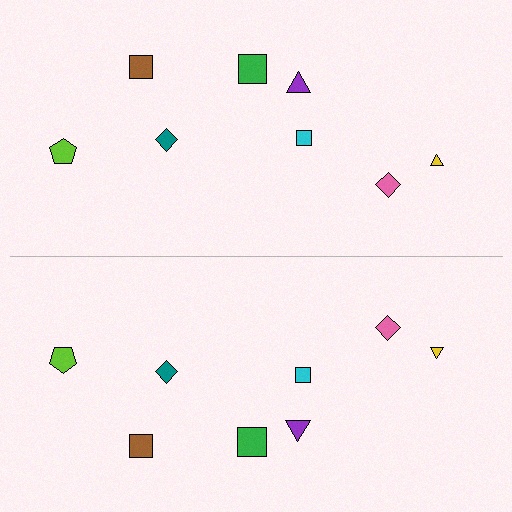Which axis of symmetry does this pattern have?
The pattern has a horizontal axis of symmetry running through the center of the image.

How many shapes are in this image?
There are 16 shapes in this image.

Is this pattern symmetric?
Yes, this pattern has bilateral (reflection) symmetry.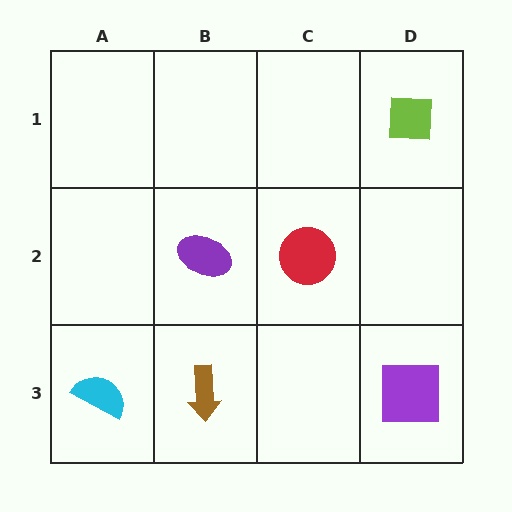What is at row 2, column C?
A red circle.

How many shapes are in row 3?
3 shapes.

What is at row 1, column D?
A lime square.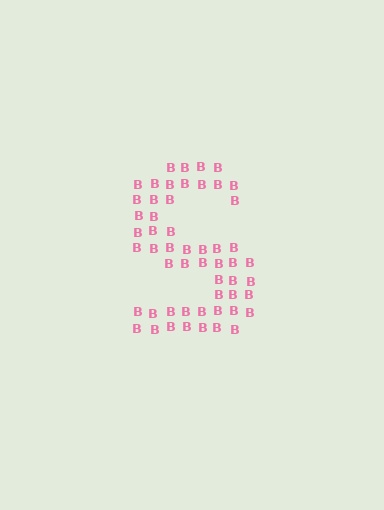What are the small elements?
The small elements are letter B's.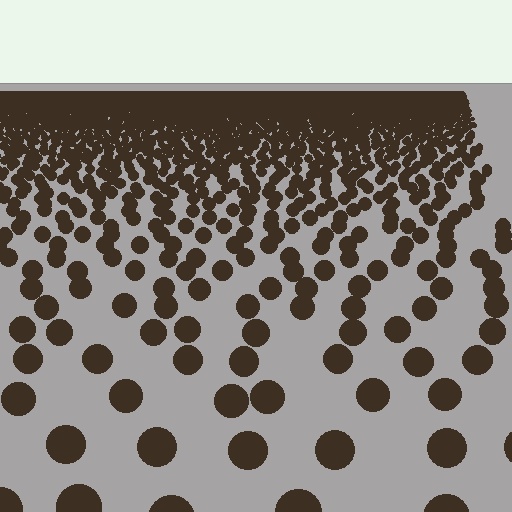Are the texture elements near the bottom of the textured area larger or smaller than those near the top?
Larger. Near the bottom, elements are closer to the viewer and appear at a bigger on-screen size.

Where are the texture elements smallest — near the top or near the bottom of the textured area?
Near the top.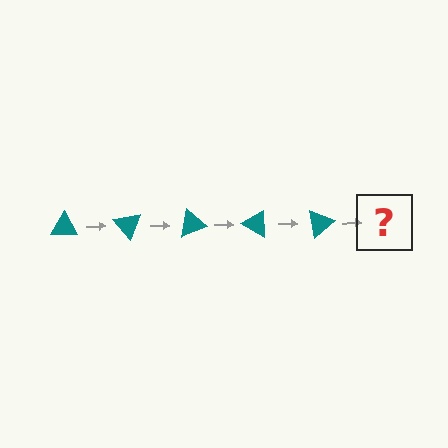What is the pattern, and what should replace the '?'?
The pattern is that the triangle rotates 50 degrees each step. The '?' should be a teal triangle rotated 250 degrees.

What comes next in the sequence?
The next element should be a teal triangle rotated 250 degrees.